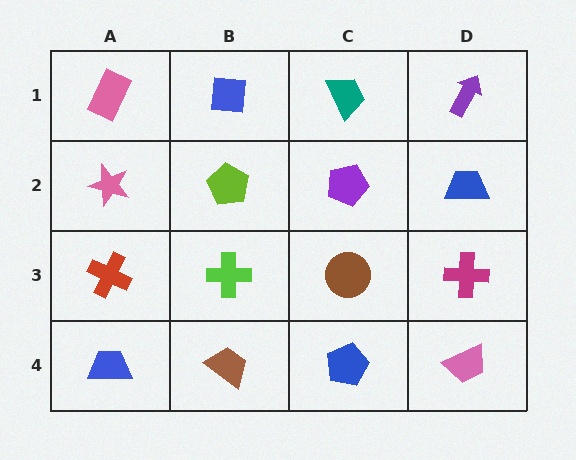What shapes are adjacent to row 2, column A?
A pink rectangle (row 1, column A), a red cross (row 3, column A), a lime pentagon (row 2, column B).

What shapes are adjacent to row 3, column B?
A lime pentagon (row 2, column B), a brown trapezoid (row 4, column B), a red cross (row 3, column A), a brown circle (row 3, column C).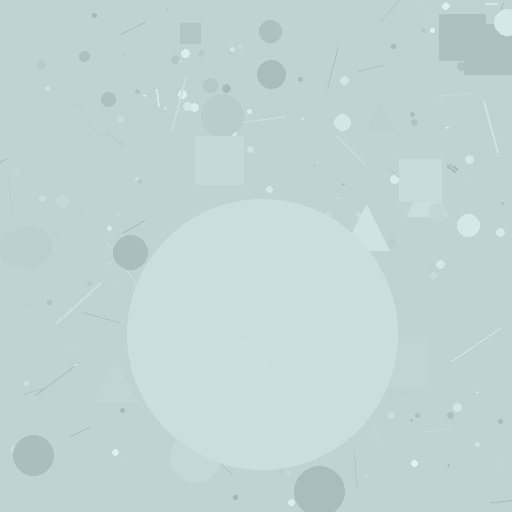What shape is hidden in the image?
A circle is hidden in the image.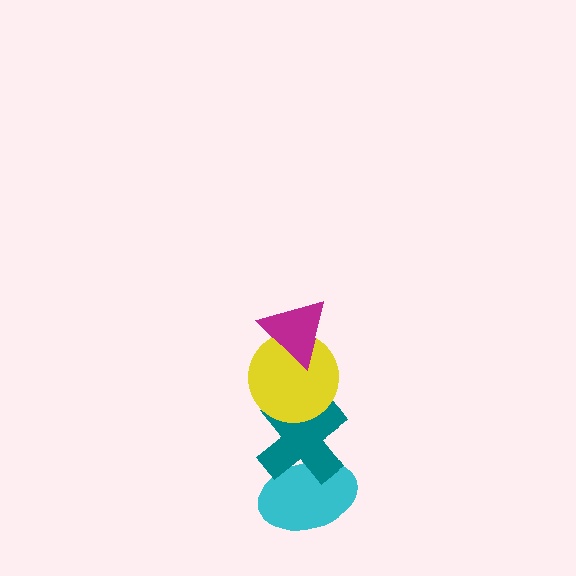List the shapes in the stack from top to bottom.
From top to bottom: the magenta triangle, the yellow circle, the teal cross, the cyan ellipse.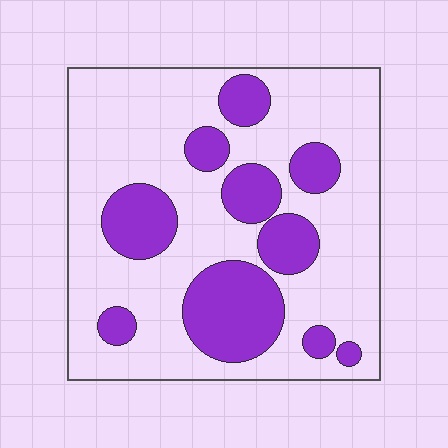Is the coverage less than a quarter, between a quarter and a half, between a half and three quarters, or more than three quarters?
Between a quarter and a half.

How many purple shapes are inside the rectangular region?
10.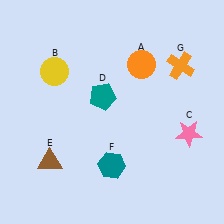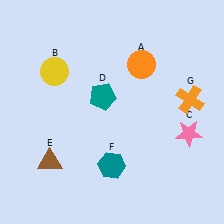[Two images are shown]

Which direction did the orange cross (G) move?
The orange cross (G) moved down.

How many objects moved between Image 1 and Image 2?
1 object moved between the two images.